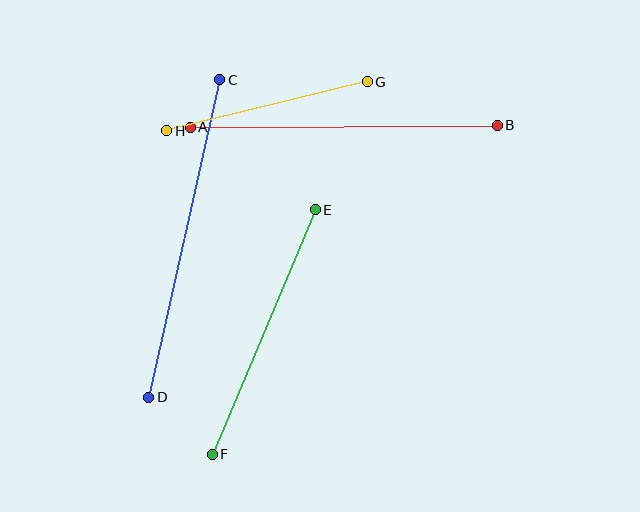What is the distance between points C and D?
The distance is approximately 325 pixels.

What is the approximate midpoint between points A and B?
The midpoint is at approximately (344, 126) pixels.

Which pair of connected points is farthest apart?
Points C and D are farthest apart.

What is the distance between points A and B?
The distance is approximately 307 pixels.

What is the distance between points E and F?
The distance is approximately 266 pixels.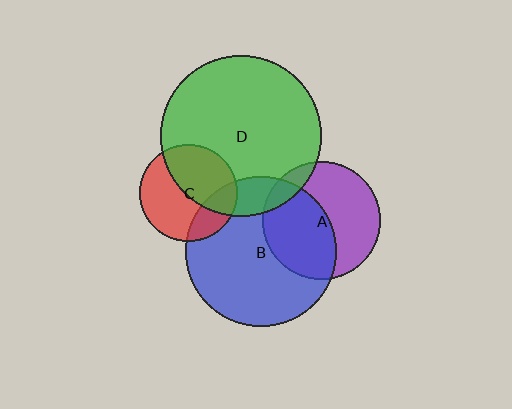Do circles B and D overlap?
Yes.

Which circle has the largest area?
Circle D (green).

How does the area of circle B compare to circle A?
Approximately 1.6 times.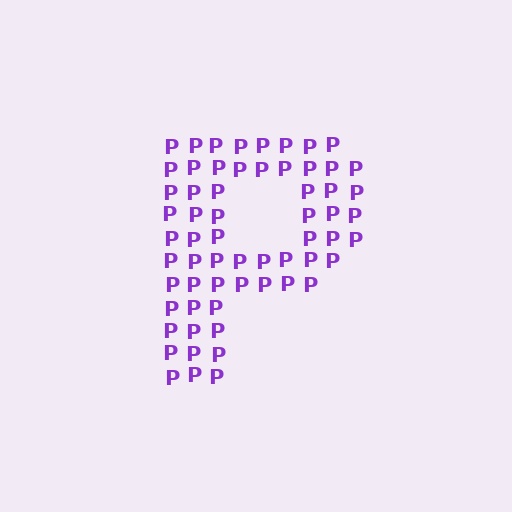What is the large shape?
The large shape is the letter P.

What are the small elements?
The small elements are letter P's.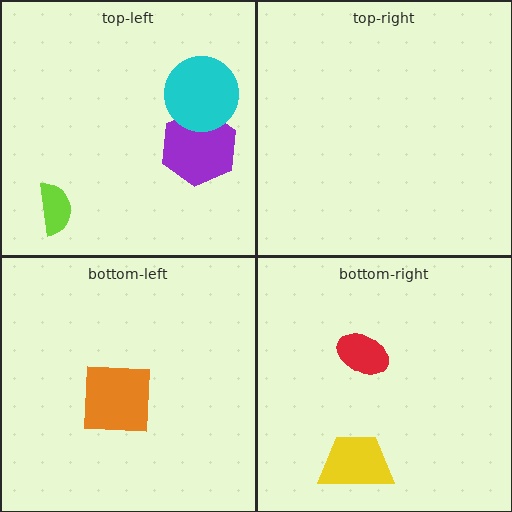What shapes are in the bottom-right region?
The yellow trapezoid, the red ellipse.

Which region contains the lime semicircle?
The top-left region.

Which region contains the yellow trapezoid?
The bottom-right region.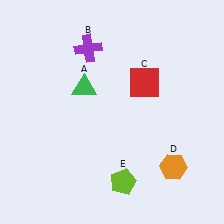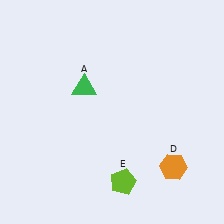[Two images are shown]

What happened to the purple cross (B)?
The purple cross (B) was removed in Image 2. It was in the top-left area of Image 1.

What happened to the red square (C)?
The red square (C) was removed in Image 2. It was in the top-right area of Image 1.